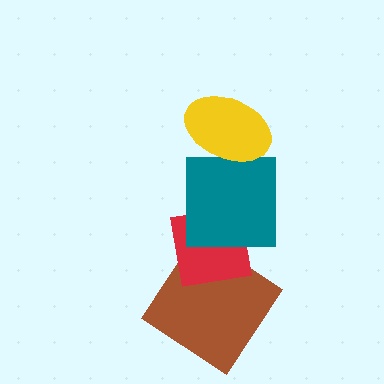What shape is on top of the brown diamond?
The red square is on top of the brown diamond.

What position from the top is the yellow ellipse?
The yellow ellipse is 1st from the top.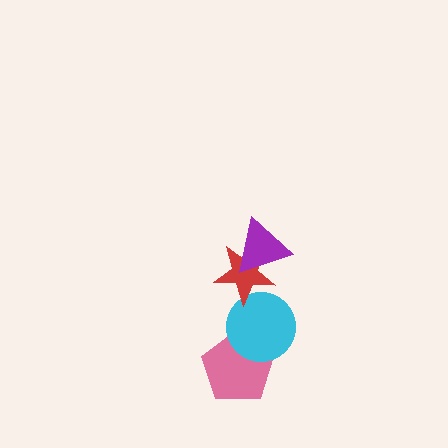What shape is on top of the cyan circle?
The red star is on top of the cyan circle.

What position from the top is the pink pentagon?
The pink pentagon is 4th from the top.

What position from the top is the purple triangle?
The purple triangle is 1st from the top.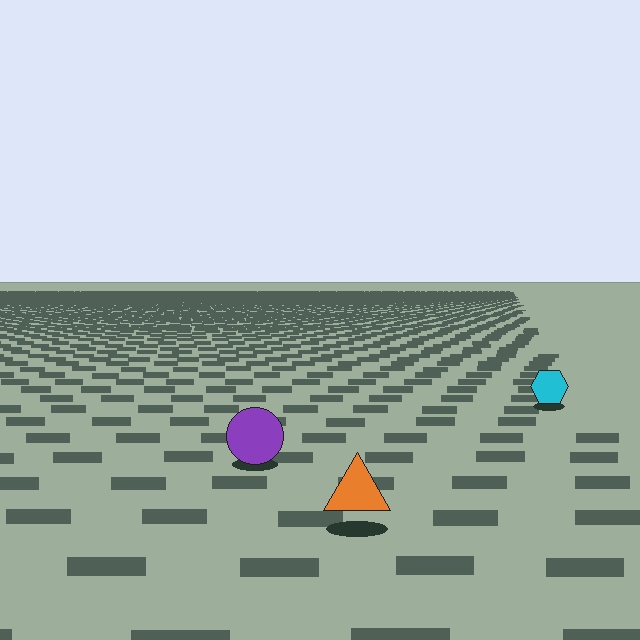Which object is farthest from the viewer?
The cyan hexagon is farthest from the viewer. It appears smaller and the ground texture around it is denser.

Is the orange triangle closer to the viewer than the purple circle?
Yes. The orange triangle is closer — you can tell from the texture gradient: the ground texture is coarser near it.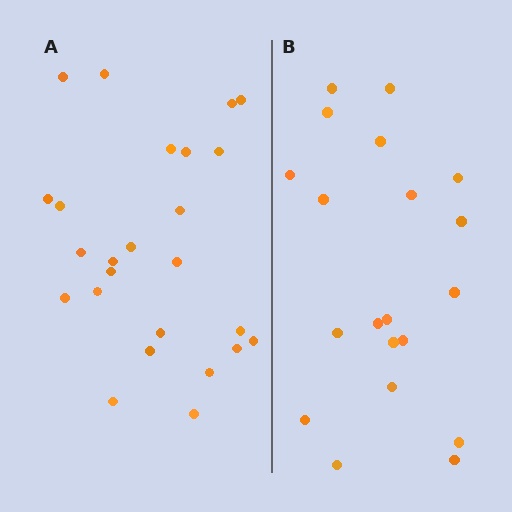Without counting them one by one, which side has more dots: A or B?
Region A (the left region) has more dots.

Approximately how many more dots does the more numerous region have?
Region A has about 5 more dots than region B.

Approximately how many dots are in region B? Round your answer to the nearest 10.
About 20 dots.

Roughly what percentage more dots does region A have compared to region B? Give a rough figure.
About 25% more.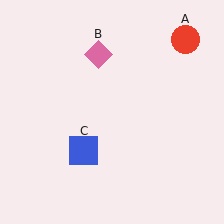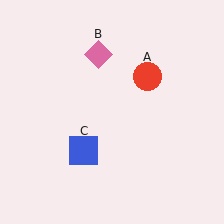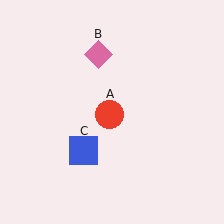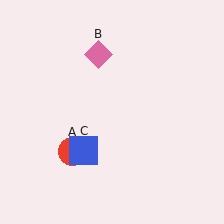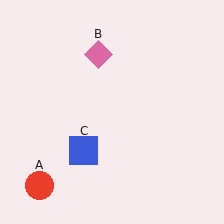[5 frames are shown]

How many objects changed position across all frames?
1 object changed position: red circle (object A).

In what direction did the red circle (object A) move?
The red circle (object A) moved down and to the left.